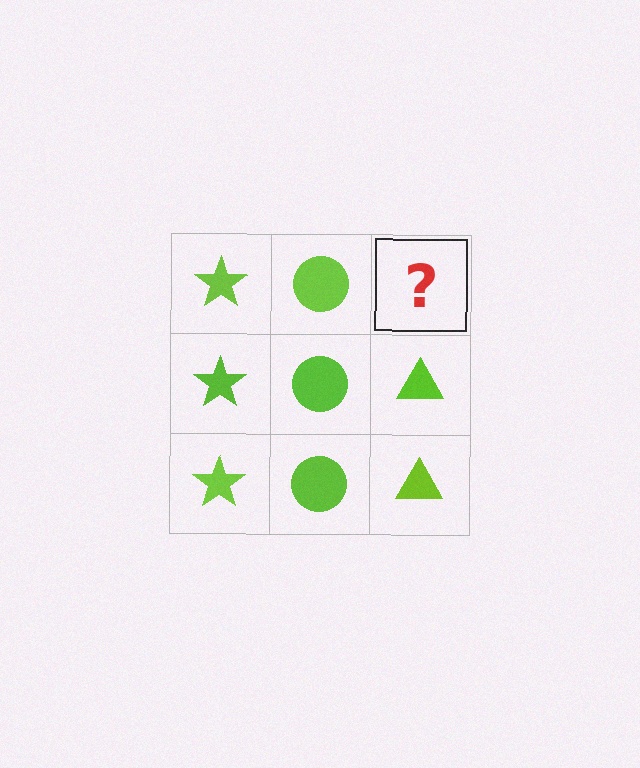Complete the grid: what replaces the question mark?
The question mark should be replaced with a lime triangle.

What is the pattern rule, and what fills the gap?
The rule is that each column has a consistent shape. The gap should be filled with a lime triangle.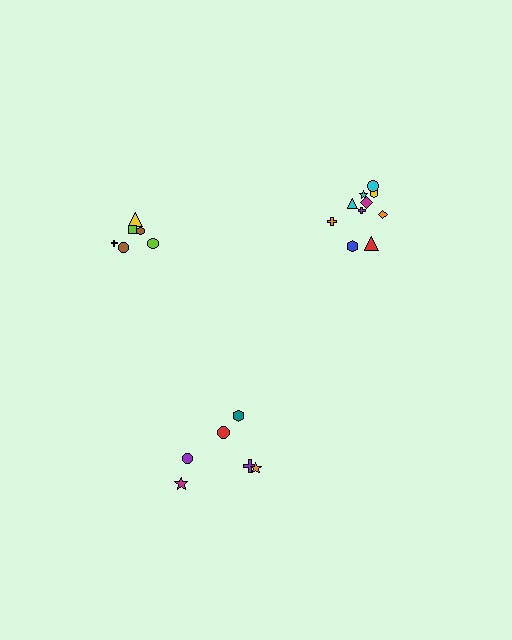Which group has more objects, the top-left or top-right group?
The top-right group.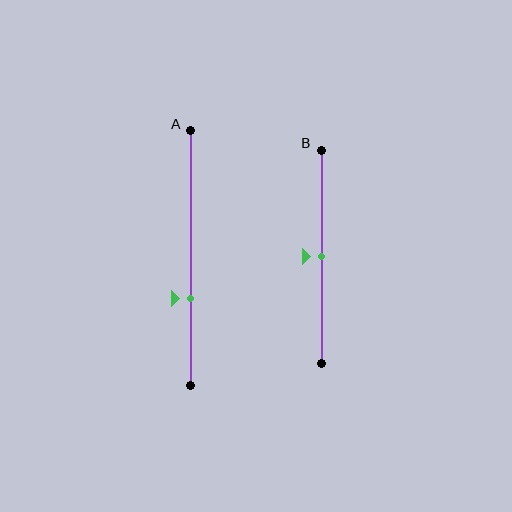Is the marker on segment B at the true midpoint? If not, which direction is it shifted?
Yes, the marker on segment B is at the true midpoint.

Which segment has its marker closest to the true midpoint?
Segment B has its marker closest to the true midpoint.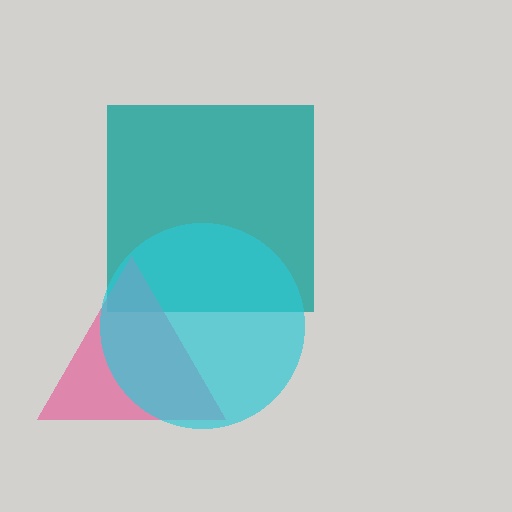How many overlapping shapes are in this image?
There are 3 overlapping shapes in the image.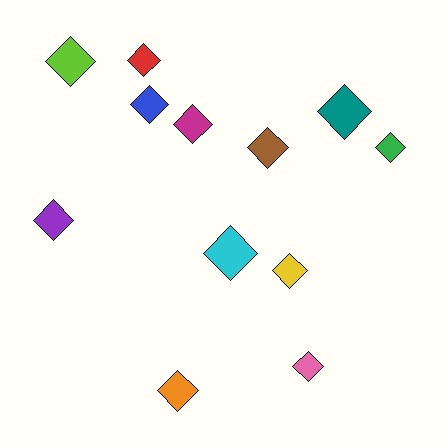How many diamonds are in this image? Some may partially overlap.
There are 12 diamonds.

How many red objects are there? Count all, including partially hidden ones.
There is 1 red object.